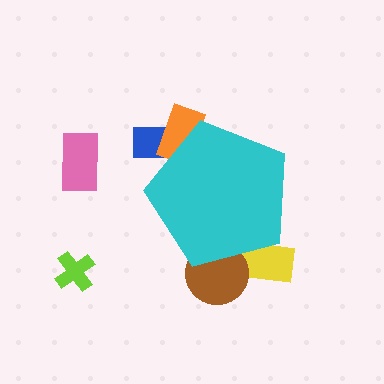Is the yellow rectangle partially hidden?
Yes, the yellow rectangle is partially hidden behind the cyan pentagon.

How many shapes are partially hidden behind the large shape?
4 shapes are partially hidden.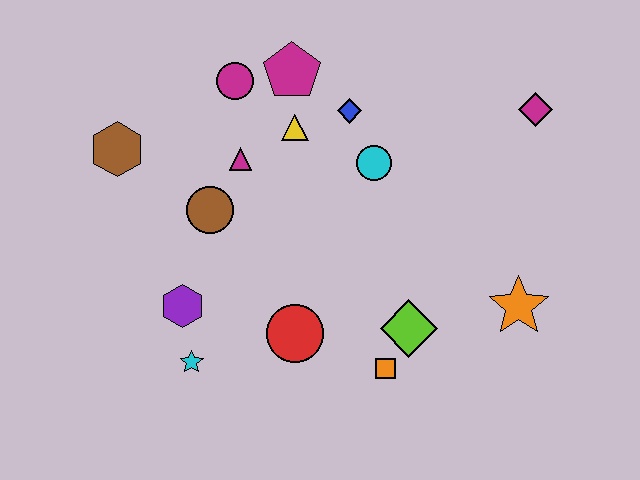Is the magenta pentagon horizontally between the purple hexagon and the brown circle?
No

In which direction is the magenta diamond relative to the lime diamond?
The magenta diamond is above the lime diamond.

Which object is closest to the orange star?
The lime diamond is closest to the orange star.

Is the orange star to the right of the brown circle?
Yes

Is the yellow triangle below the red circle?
No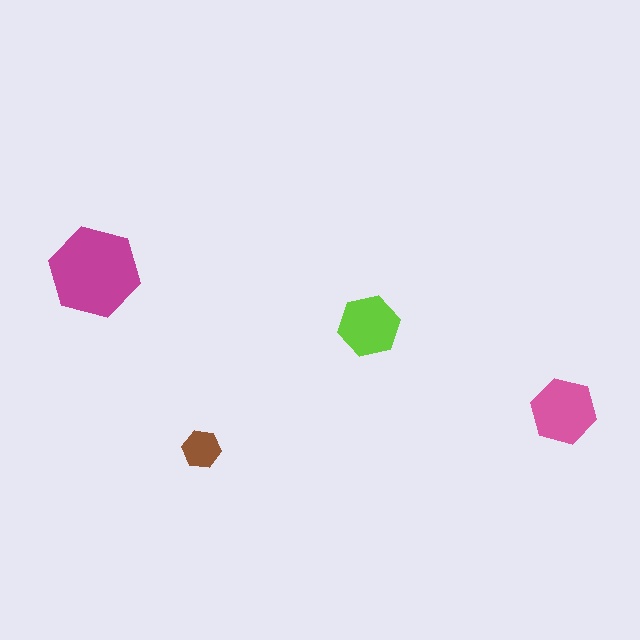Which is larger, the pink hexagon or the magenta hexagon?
The magenta one.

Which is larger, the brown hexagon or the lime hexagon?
The lime one.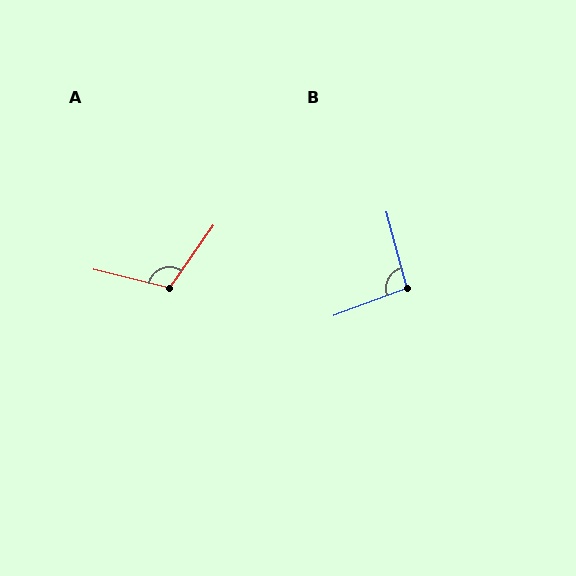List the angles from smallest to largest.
B (95°), A (111°).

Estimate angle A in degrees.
Approximately 111 degrees.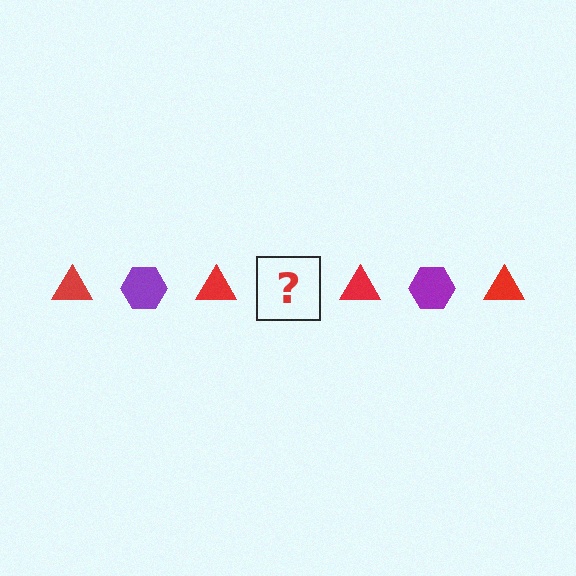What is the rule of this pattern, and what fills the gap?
The rule is that the pattern alternates between red triangle and purple hexagon. The gap should be filled with a purple hexagon.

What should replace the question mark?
The question mark should be replaced with a purple hexagon.